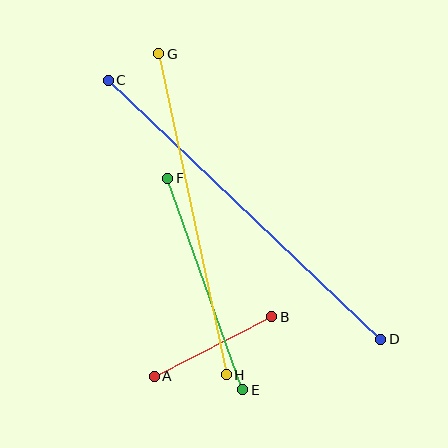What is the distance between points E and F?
The distance is approximately 224 pixels.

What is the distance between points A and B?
The distance is approximately 132 pixels.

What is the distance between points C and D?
The distance is approximately 376 pixels.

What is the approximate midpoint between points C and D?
The midpoint is at approximately (245, 210) pixels.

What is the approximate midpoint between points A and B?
The midpoint is at approximately (213, 346) pixels.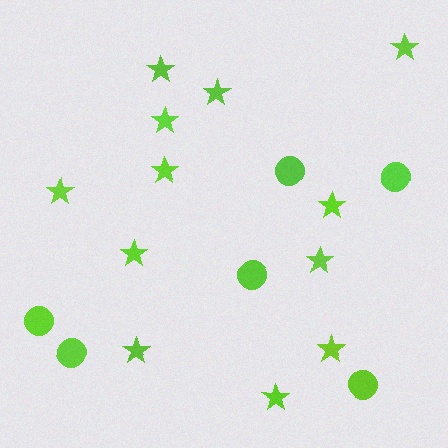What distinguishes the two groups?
There are 2 groups: one group of stars (12) and one group of circles (6).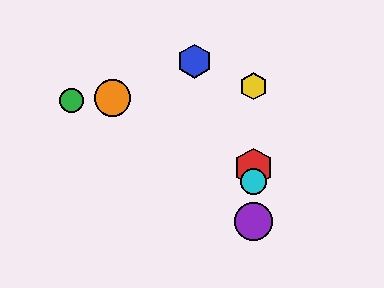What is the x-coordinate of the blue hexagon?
The blue hexagon is at x≈194.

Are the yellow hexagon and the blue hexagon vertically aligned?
No, the yellow hexagon is at x≈254 and the blue hexagon is at x≈194.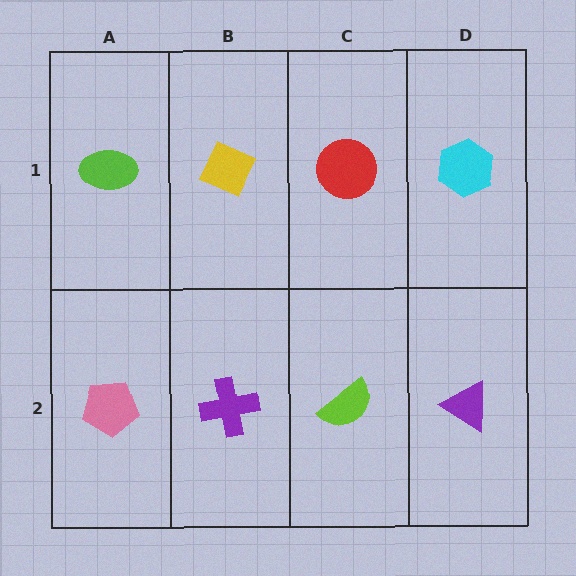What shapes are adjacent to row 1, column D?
A purple triangle (row 2, column D), a red circle (row 1, column C).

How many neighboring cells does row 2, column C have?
3.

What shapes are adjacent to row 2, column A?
A lime ellipse (row 1, column A), a purple cross (row 2, column B).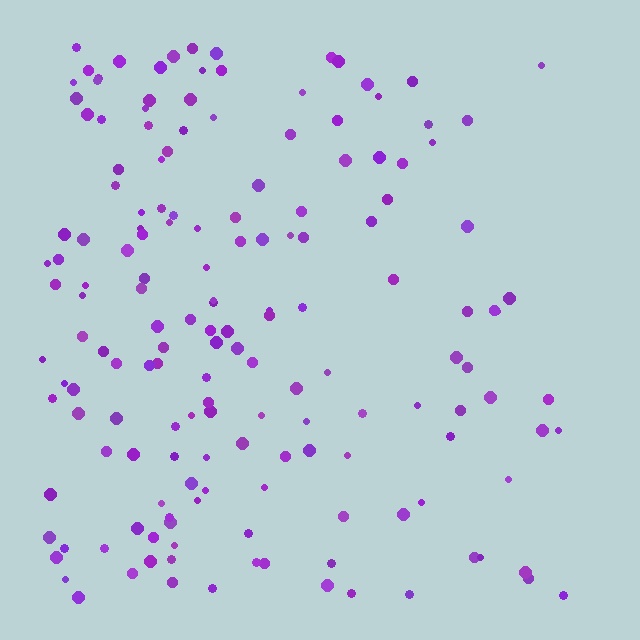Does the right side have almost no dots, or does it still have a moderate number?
Still a moderate number, just noticeably fewer than the left.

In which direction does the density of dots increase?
From right to left, with the left side densest.